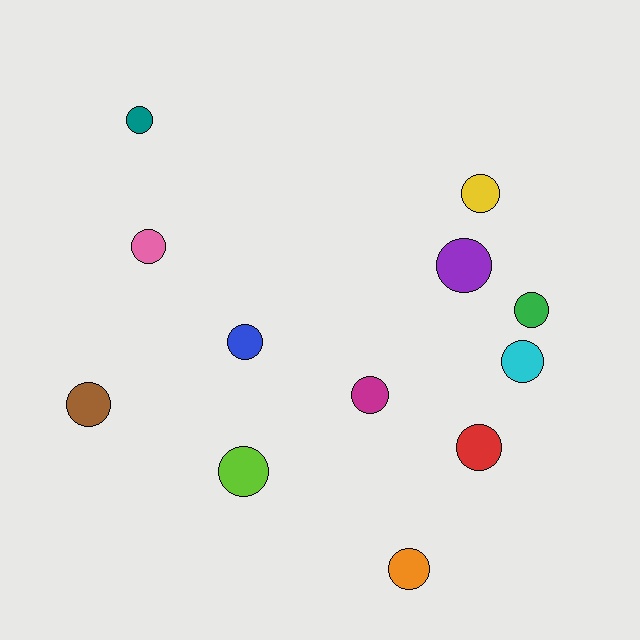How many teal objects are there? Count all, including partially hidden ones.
There is 1 teal object.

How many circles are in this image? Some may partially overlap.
There are 12 circles.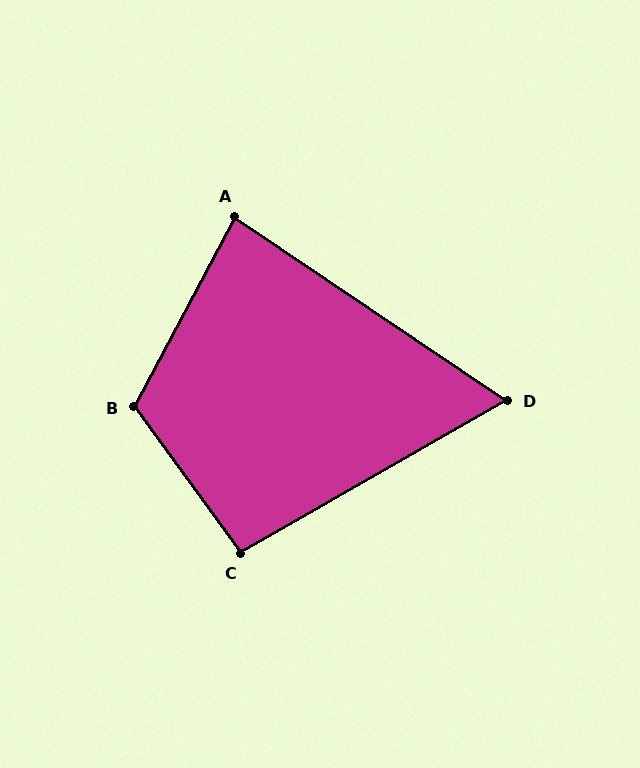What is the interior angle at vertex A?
Approximately 84 degrees (acute).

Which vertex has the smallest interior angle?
D, at approximately 64 degrees.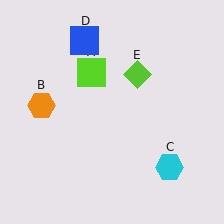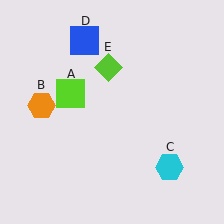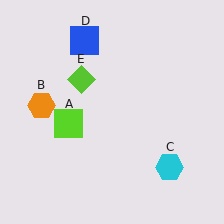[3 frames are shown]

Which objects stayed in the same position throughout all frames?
Orange hexagon (object B) and cyan hexagon (object C) and blue square (object D) remained stationary.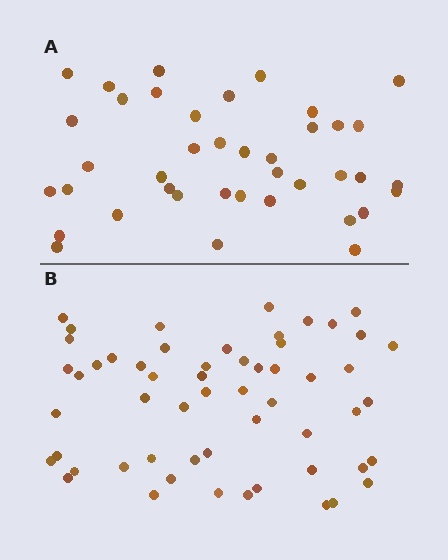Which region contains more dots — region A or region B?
Region B (the bottom region) has more dots.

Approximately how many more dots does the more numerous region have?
Region B has approximately 15 more dots than region A.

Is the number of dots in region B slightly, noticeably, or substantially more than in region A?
Region B has noticeably more, but not dramatically so. The ratio is roughly 1.4 to 1.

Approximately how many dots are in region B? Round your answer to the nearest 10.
About 60 dots. (The exact count is 56, which rounds to 60.)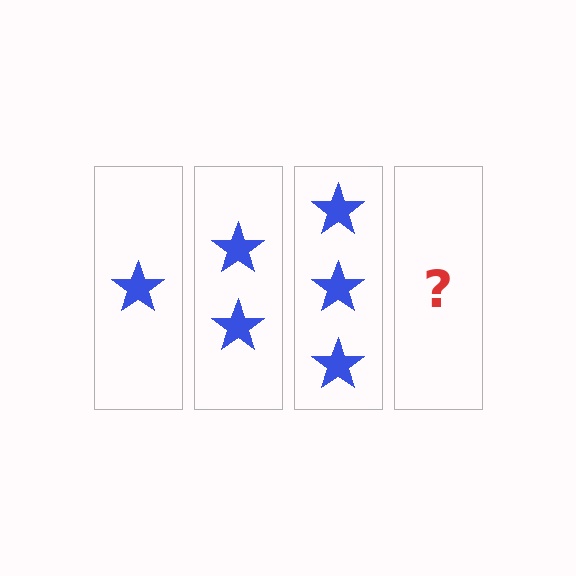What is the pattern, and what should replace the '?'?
The pattern is that each step adds one more star. The '?' should be 4 stars.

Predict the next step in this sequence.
The next step is 4 stars.